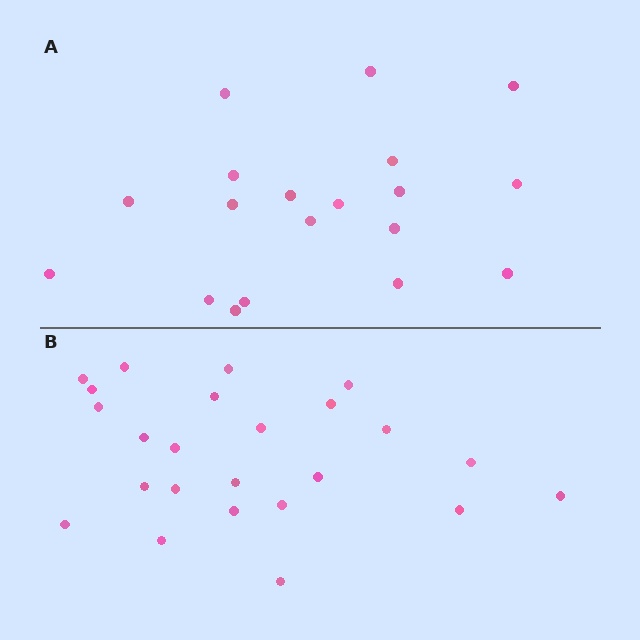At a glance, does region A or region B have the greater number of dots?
Region B (the bottom region) has more dots.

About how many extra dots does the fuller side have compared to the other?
Region B has about 5 more dots than region A.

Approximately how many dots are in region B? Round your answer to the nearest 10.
About 20 dots. (The exact count is 24, which rounds to 20.)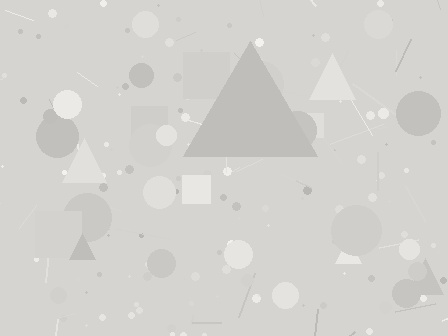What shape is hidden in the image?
A triangle is hidden in the image.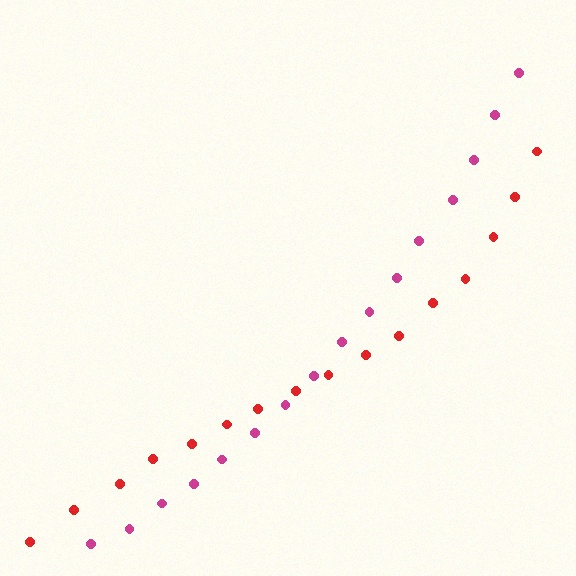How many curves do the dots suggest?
There are 2 distinct paths.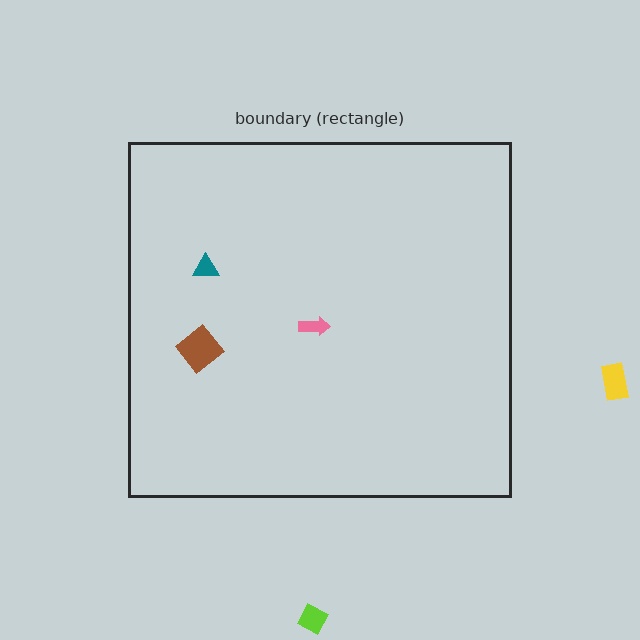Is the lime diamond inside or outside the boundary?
Outside.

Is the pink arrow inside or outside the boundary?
Inside.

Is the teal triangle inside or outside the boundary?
Inside.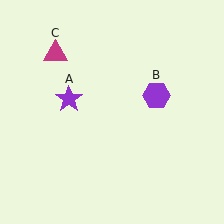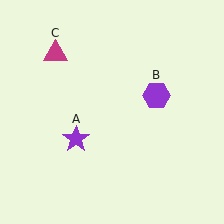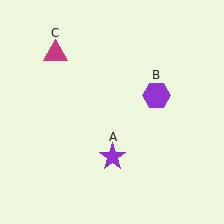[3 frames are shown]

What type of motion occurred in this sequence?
The purple star (object A) rotated counterclockwise around the center of the scene.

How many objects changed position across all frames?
1 object changed position: purple star (object A).